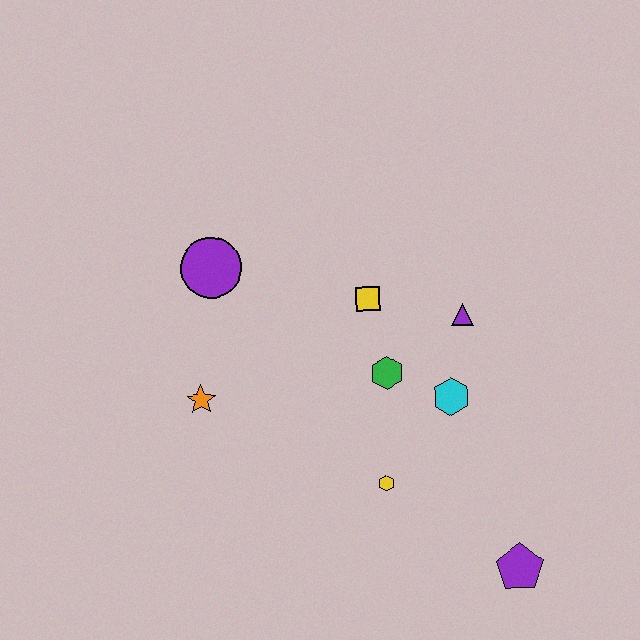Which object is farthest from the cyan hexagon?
The purple circle is farthest from the cyan hexagon.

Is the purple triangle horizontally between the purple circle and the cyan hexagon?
No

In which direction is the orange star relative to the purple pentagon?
The orange star is to the left of the purple pentagon.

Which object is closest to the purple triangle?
The cyan hexagon is closest to the purple triangle.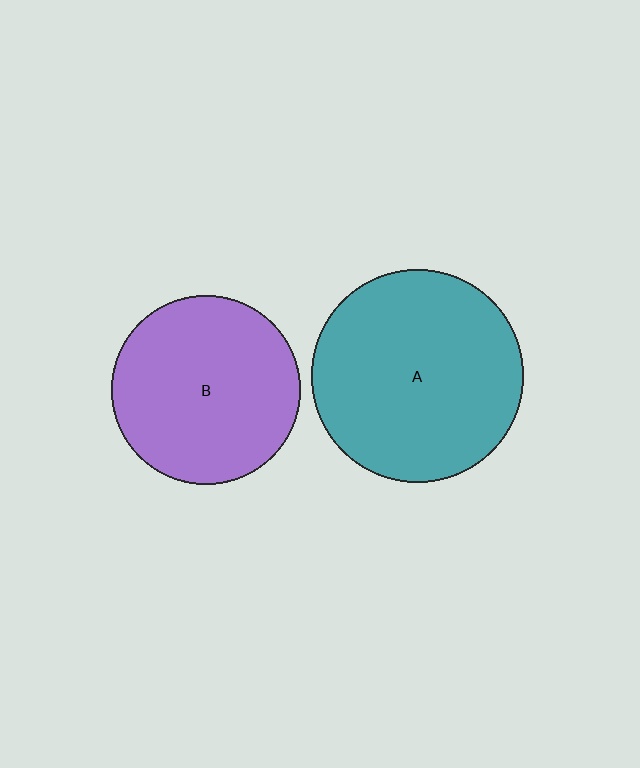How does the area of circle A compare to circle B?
Approximately 1.3 times.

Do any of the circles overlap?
No, none of the circles overlap.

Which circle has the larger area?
Circle A (teal).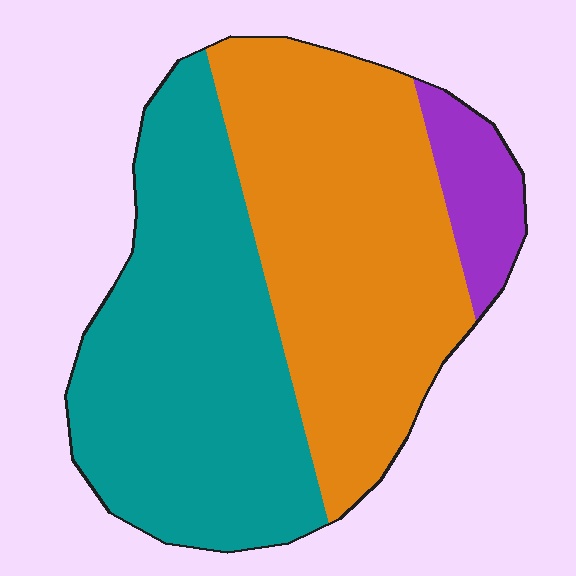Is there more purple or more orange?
Orange.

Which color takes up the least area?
Purple, at roughly 10%.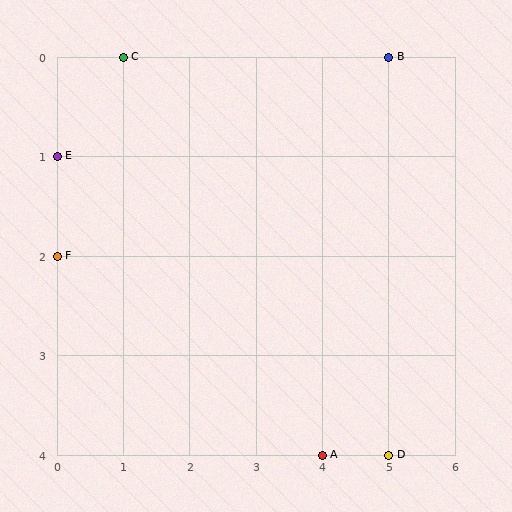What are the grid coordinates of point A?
Point A is at grid coordinates (4, 4).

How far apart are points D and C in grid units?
Points D and C are 4 columns and 4 rows apart (about 5.7 grid units diagonally).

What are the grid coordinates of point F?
Point F is at grid coordinates (0, 2).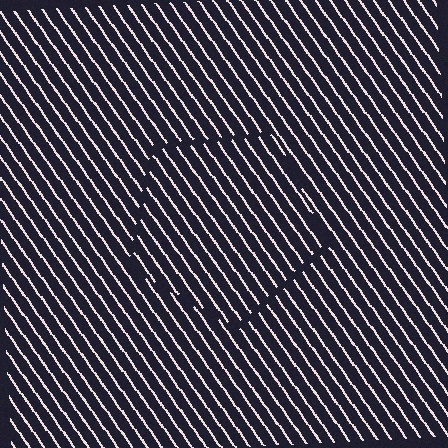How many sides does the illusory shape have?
5 sides — the line-ends trace a pentagon.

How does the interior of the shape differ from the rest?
The interior of the shape contains the same grating, shifted by half a period — the contour is defined by the phase discontinuity where line-ends from the inner and outer gratings abut.